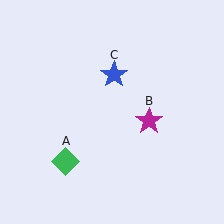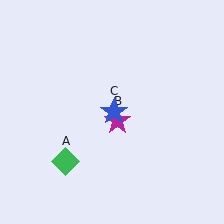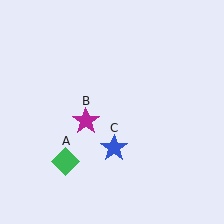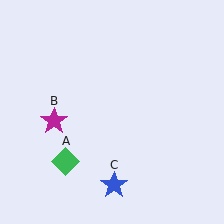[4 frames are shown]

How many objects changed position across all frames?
2 objects changed position: magenta star (object B), blue star (object C).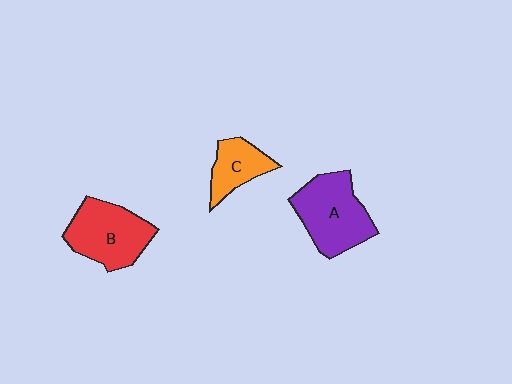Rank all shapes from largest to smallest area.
From largest to smallest: A (purple), B (red), C (orange).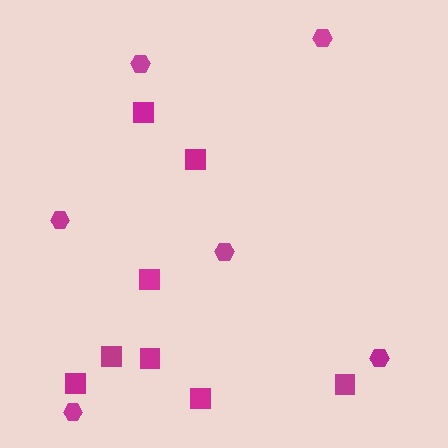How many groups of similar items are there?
There are 2 groups: one group of hexagons (6) and one group of squares (8).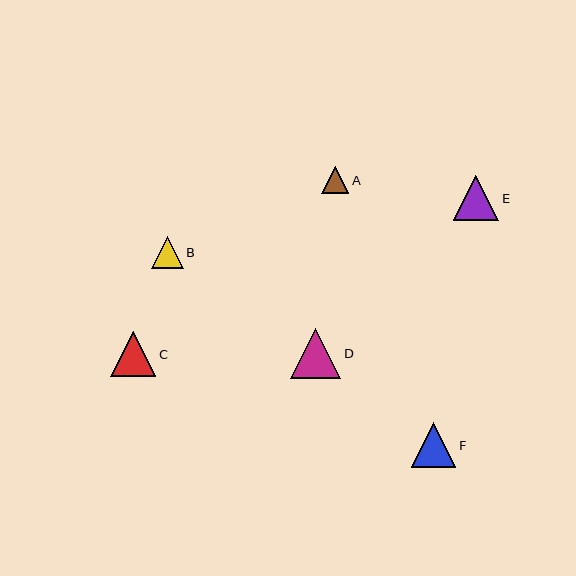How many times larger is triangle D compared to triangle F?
Triangle D is approximately 1.1 times the size of triangle F.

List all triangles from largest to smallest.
From largest to smallest: D, E, C, F, B, A.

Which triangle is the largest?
Triangle D is the largest with a size of approximately 50 pixels.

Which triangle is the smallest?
Triangle A is the smallest with a size of approximately 27 pixels.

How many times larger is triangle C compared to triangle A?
Triangle C is approximately 1.6 times the size of triangle A.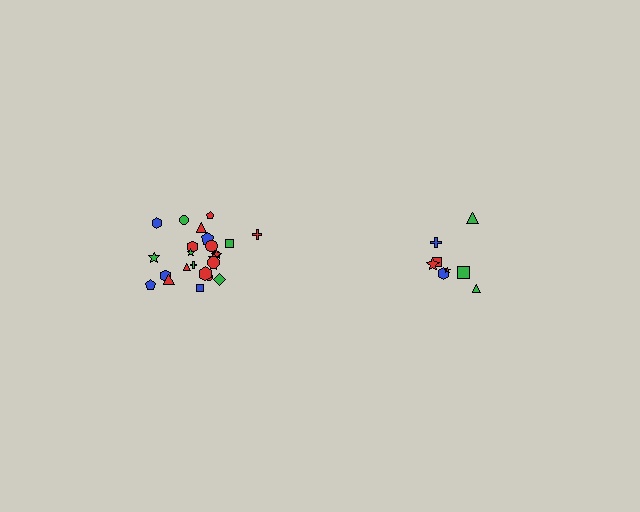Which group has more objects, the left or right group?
The left group.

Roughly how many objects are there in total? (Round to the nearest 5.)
Roughly 35 objects in total.